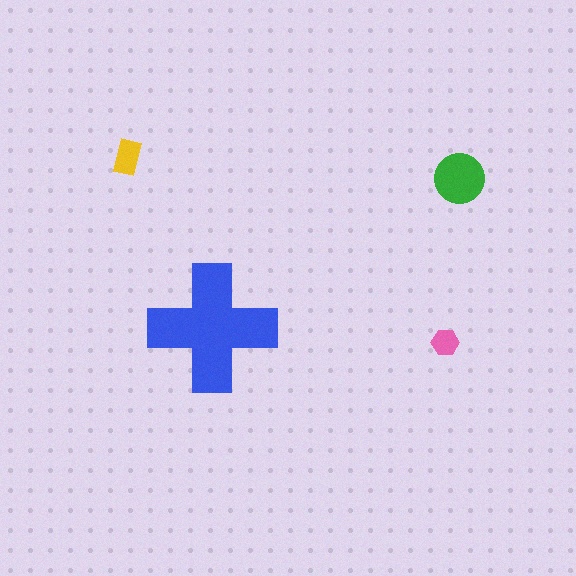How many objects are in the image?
There are 4 objects in the image.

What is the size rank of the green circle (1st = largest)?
2nd.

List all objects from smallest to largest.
The pink hexagon, the yellow rectangle, the green circle, the blue cross.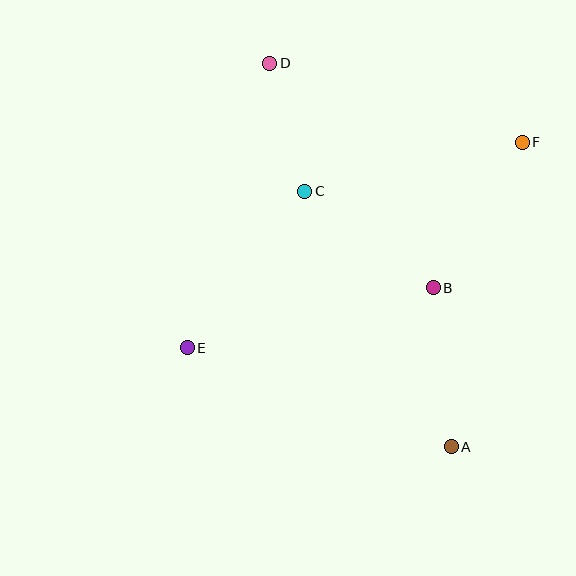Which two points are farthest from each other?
Points A and D are farthest from each other.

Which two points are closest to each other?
Points C and D are closest to each other.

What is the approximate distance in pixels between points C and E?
The distance between C and E is approximately 196 pixels.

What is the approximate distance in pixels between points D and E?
The distance between D and E is approximately 296 pixels.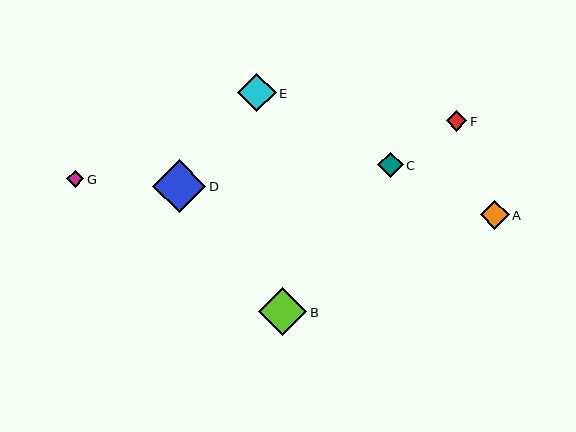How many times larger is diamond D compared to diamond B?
Diamond D is approximately 1.1 times the size of diamond B.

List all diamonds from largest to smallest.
From largest to smallest: D, B, E, A, C, F, G.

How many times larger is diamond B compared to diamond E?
Diamond B is approximately 1.2 times the size of diamond E.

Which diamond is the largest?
Diamond D is the largest with a size of approximately 53 pixels.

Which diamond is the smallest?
Diamond G is the smallest with a size of approximately 17 pixels.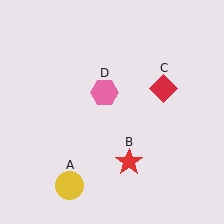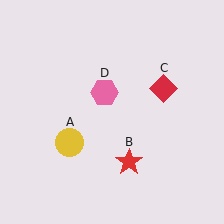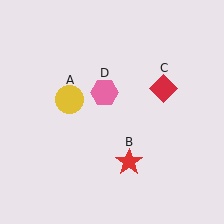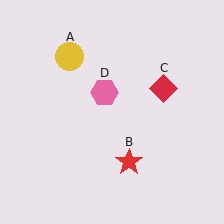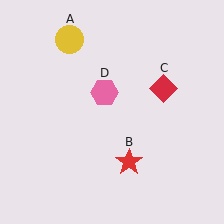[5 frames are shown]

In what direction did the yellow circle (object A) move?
The yellow circle (object A) moved up.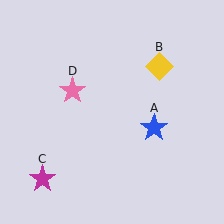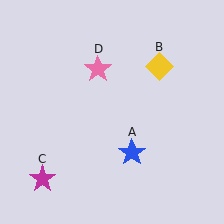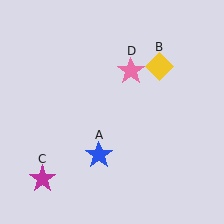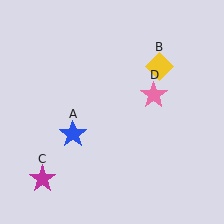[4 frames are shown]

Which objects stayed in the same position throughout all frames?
Yellow diamond (object B) and magenta star (object C) remained stationary.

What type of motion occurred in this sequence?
The blue star (object A), pink star (object D) rotated clockwise around the center of the scene.